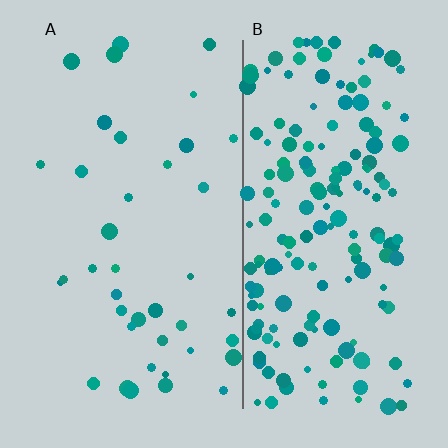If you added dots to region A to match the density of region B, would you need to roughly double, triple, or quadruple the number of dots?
Approximately quadruple.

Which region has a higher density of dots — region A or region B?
B (the right).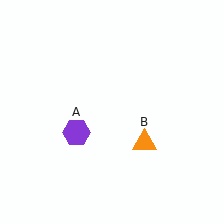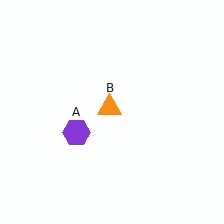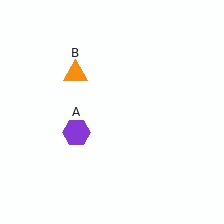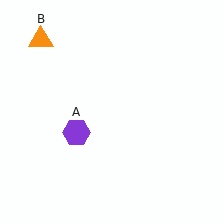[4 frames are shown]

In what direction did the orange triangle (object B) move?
The orange triangle (object B) moved up and to the left.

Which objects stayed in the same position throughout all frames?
Purple hexagon (object A) remained stationary.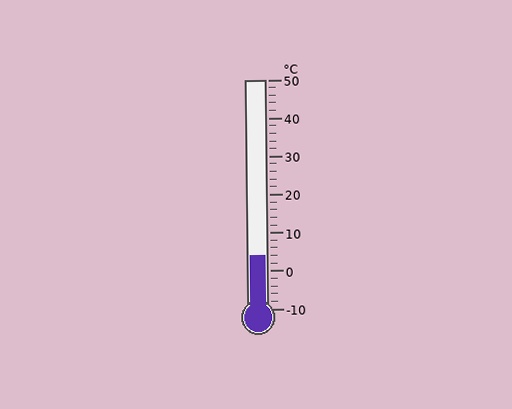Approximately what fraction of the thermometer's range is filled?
The thermometer is filled to approximately 25% of its range.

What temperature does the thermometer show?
The thermometer shows approximately 4°C.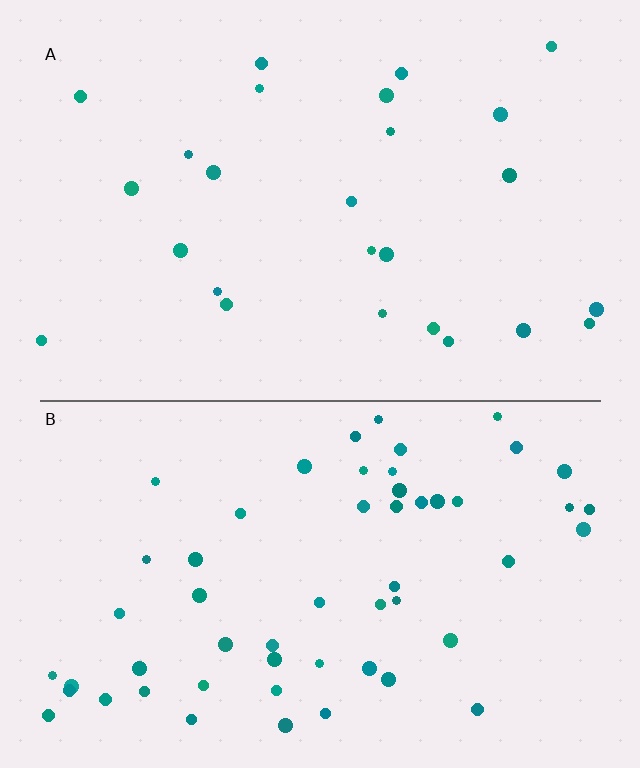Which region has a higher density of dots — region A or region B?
B (the bottom).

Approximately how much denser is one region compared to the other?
Approximately 2.2× — region B over region A.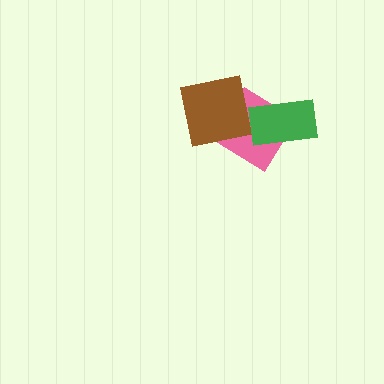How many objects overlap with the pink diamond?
2 objects overlap with the pink diamond.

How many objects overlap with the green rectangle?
1 object overlaps with the green rectangle.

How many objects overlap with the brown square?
1 object overlaps with the brown square.